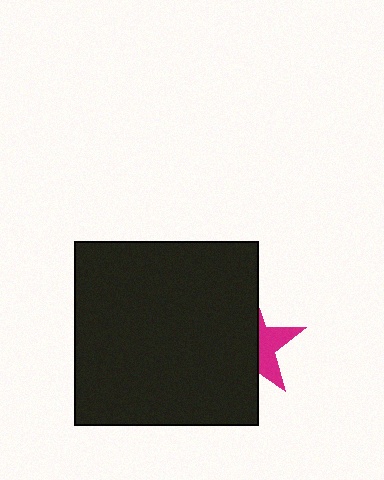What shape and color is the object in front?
The object in front is a black square.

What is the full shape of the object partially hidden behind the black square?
The partially hidden object is a magenta star.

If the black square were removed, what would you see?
You would see the complete magenta star.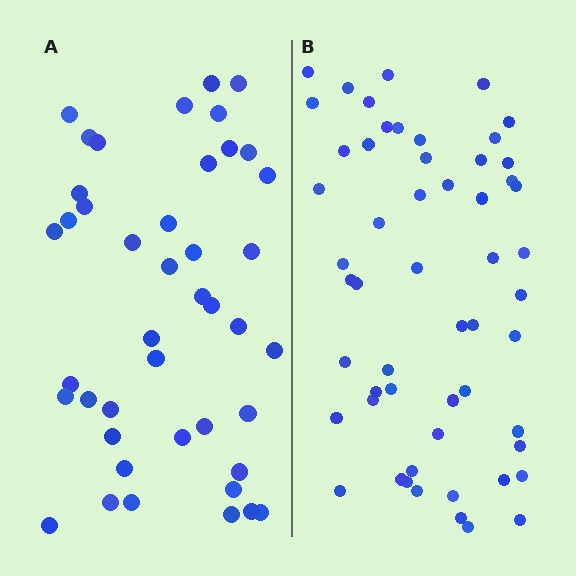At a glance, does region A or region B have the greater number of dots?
Region B (the right region) has more dots.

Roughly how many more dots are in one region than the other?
Region B has roughly 12 or so more dots than region A.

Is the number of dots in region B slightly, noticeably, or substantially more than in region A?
Region B has noticeably more, but not dramatically so. The ratio is roughly 1.3 to 1.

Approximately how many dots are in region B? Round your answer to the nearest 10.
About 60 dots. (The exact count is 55, which rounds to 60.)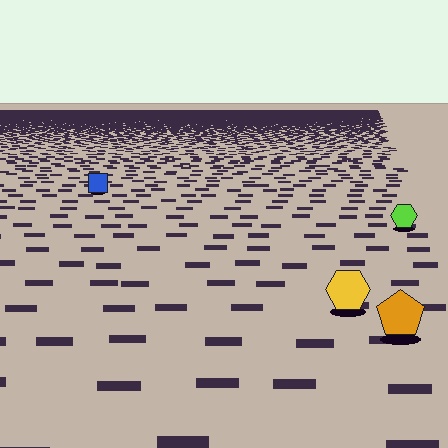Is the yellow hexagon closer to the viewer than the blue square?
Yes. The yellow hexagon is closer — you can tell from the texture gradient: the ground texture is coarser near it.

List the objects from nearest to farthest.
From nearest to farthest: the orange pentagon, the yellow hexagon, the lime hexagon, the blue square.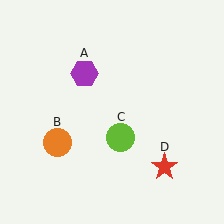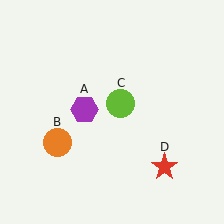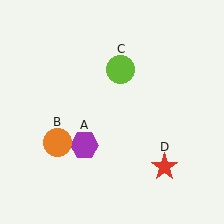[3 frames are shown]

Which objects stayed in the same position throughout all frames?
Orange circle (object B) and red star (object D) remained stationary.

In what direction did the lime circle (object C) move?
The lime circle (object C) moved up.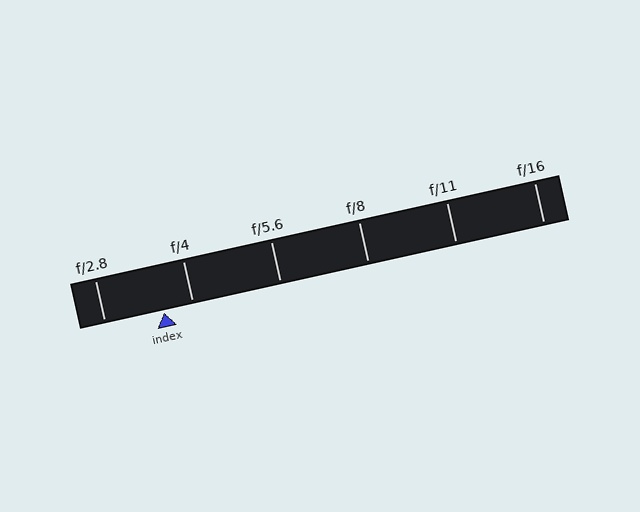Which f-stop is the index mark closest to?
The index mark is closest to f/4.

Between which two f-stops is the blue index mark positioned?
The index mark is between f/2.8 and f/4.